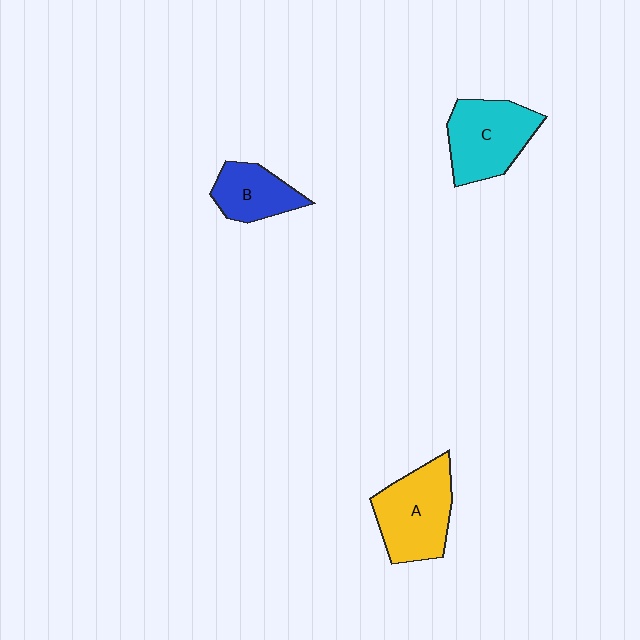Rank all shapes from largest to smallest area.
From largest to smallest: A (yellow), C (cyan), B (blue).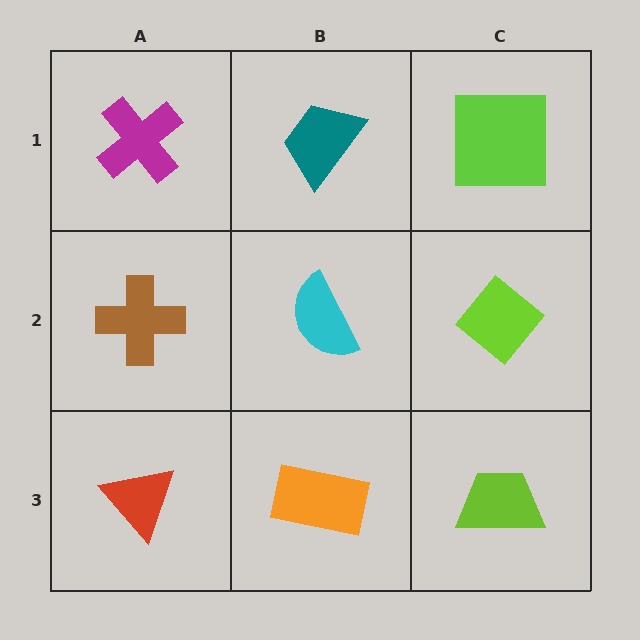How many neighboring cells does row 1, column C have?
2.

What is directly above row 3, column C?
A lime diamond.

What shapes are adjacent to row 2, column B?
A teal trapezoid (row 1, column B), an orange rectangle (row 3, column B), a brown cross (row 2, column A), a lime diamond (row 2, column C).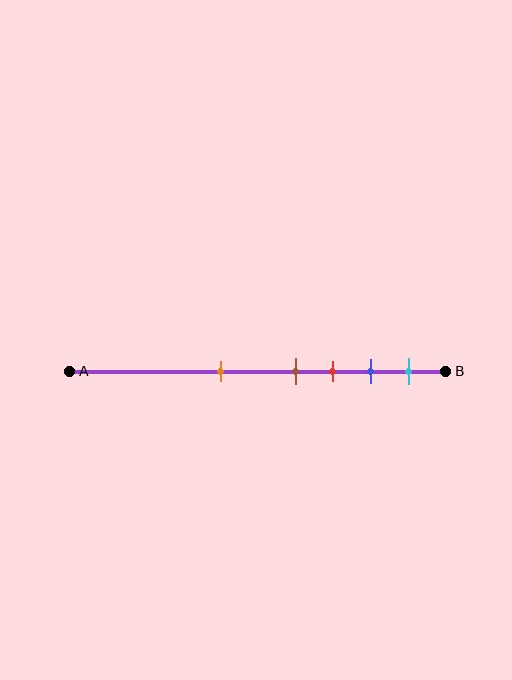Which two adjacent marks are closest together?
The brown and red marks are the closest adjacent pair.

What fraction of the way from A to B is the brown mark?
The brown mark is approximately 60% (0.6) of the way from A to B.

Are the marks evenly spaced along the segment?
No, the marks are not evenly spaced.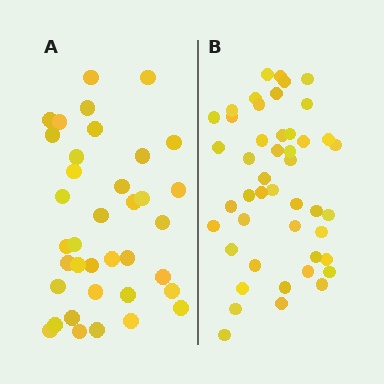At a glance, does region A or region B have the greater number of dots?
Region B (the right region) has more dots.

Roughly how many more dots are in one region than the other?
Region B has roughly 8 or so more dots than region A.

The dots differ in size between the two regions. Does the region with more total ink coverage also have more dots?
No. Region A has more total ink coverage because its dots are larger, but region B actually contains more individual dots. Total area can be misleading — the number of items is what matters here.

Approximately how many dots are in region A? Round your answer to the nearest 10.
About 40 dots. (The exact count is 37, which rounds to 40.)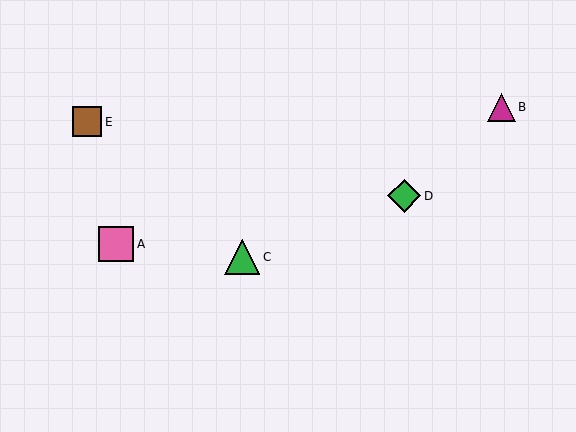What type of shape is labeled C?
Shape C is a green triangle.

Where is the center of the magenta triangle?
The center of the magenta triangle is at (501, 107).